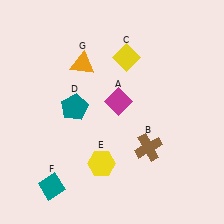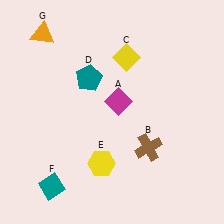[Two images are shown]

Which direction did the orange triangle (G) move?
The orange triangle (G) moved left.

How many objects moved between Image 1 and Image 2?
2 objects moved between the two images.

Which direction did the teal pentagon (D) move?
The teal pentagon (D) moved up.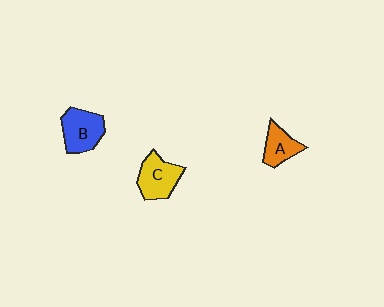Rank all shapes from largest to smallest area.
From largest to smallest: C (yellow), B (blue), A (orange).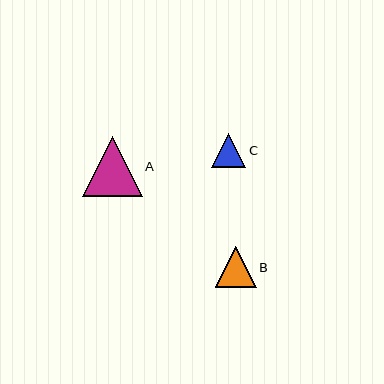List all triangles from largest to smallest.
From largest to smallest: A, B, C.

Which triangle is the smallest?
Triangle C is the smallest with a size of approximately 34 pixels.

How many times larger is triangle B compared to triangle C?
Triangle B is approximately 1.2 times the size of triangle C.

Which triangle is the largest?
Triangle A is the largest with a size of approximately 60 pixels.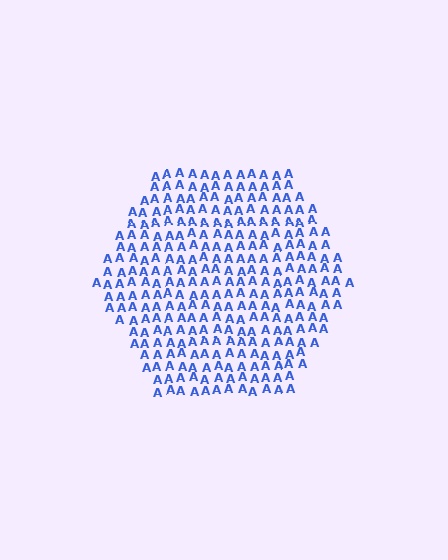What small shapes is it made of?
It is made of small letter A's.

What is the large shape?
The large shape is a hexagon.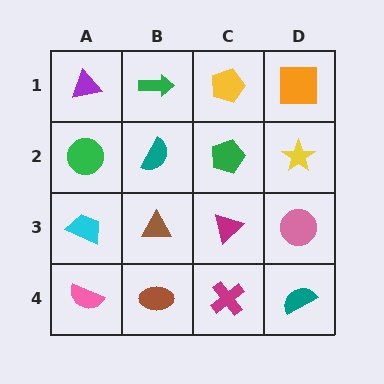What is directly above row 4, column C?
A magenta triangle.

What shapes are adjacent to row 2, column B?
A green arrow (row 1, column B), a brown triangle (row 3, column B), a green circle (row 2, column A), a green pentagon (row 2, column C).